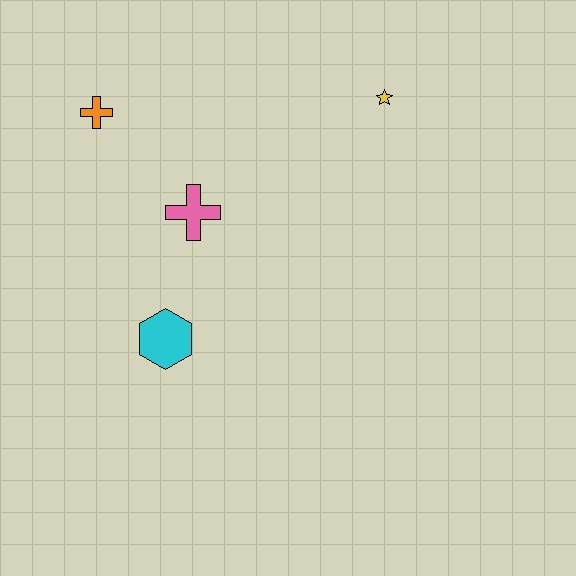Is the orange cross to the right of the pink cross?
No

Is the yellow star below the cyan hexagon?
No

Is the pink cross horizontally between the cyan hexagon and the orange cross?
No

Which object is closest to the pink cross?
The cyan hexagon is closest to the pink cross.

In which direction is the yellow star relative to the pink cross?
The yellow star is to the right of the pink cross.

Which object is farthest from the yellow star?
The cyan hexagon is farthest from the yellow star.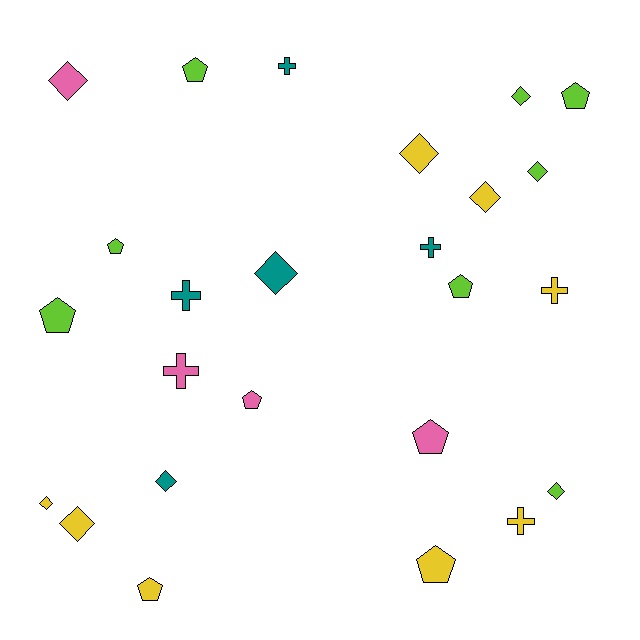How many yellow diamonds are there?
There are 4 yellow diamonds.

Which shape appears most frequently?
Diamond, with 10 objects.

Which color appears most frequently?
Lime, with 8 objects.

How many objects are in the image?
There are 25 objects.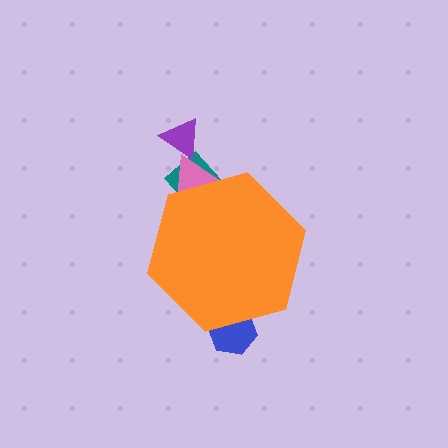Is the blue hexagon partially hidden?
Yes, the blue hexagon is partially hidden behind the orange hexagon.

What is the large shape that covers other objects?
An orange hexagon.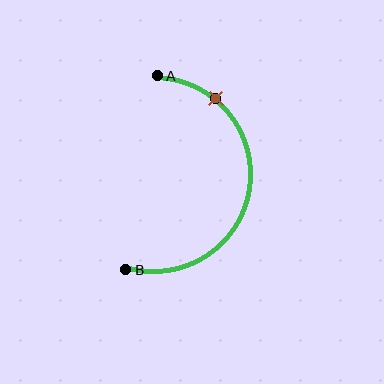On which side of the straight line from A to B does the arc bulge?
The arc bulges to the right of the straight line connecting A and B.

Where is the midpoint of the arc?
The arc midpoint is the point on the curve farthest from the straight line joining A and B. It sits to the right of that line.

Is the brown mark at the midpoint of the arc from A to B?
No. The brown mark lies on the arc but is closer to endpoint A. The arc midpoint would be at the point on the curve equidistant along the arc from both A and B.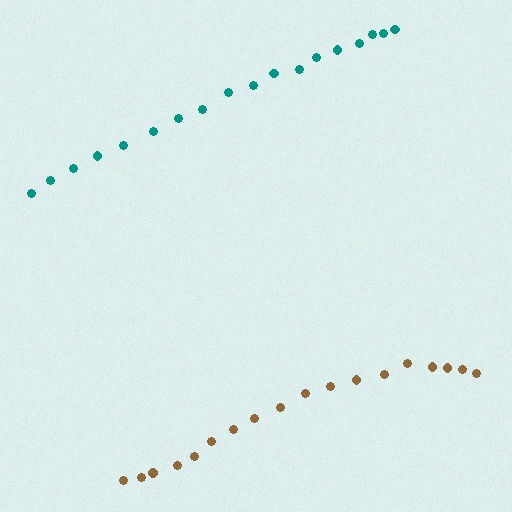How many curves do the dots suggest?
There are 2 distinct paths.